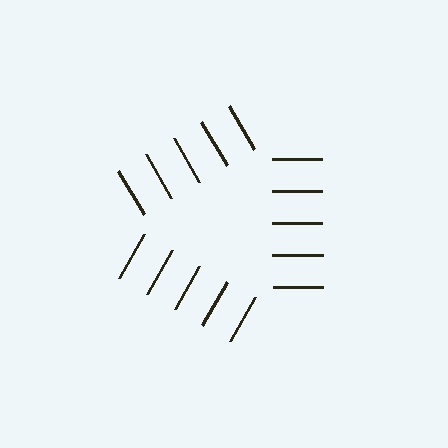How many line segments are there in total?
15 — 5 along each of the 3 edges.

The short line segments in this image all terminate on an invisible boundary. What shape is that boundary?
An illusory triangle — the line segments terminate on its edges but no continuous stroke is drawn.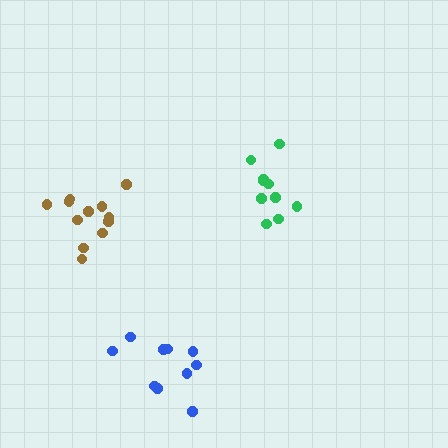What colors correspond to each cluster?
The clusters are colored: green, brown, blue.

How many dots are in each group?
Group 1: 10 dots, Group 2: 12 dots, Group 3: 10 dots (32 total).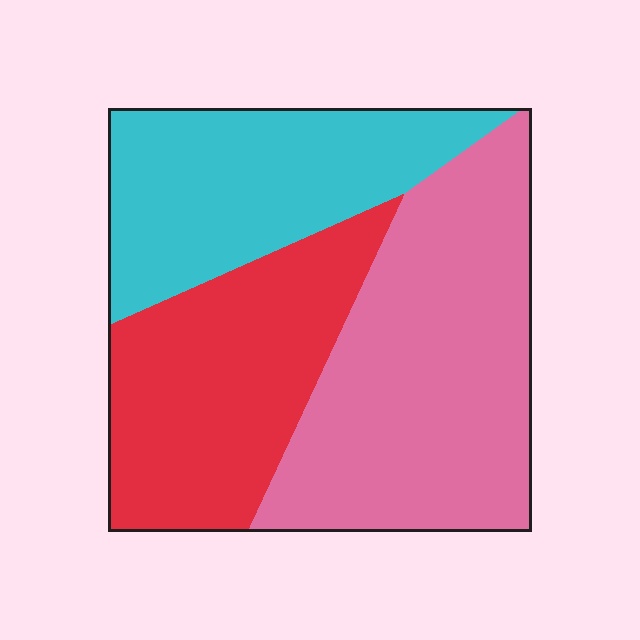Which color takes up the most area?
Pink, at roughly 40%.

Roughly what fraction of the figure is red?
Red takes up about one third (1/3) of the figure.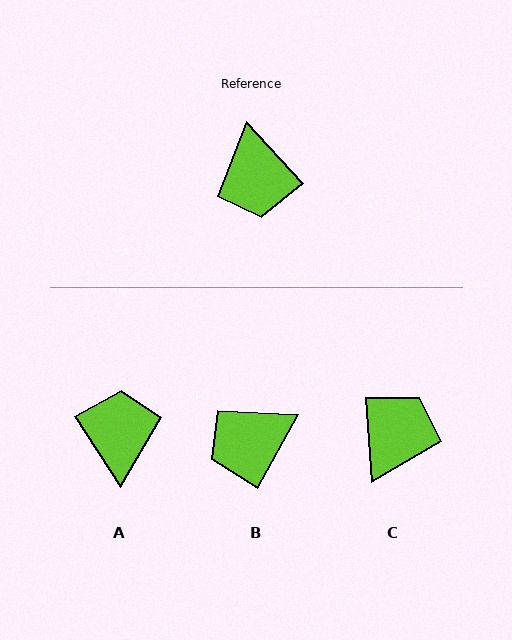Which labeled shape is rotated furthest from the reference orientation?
A, about 170 degrees away.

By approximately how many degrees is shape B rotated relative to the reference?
Approximately 71 degrees clockwise.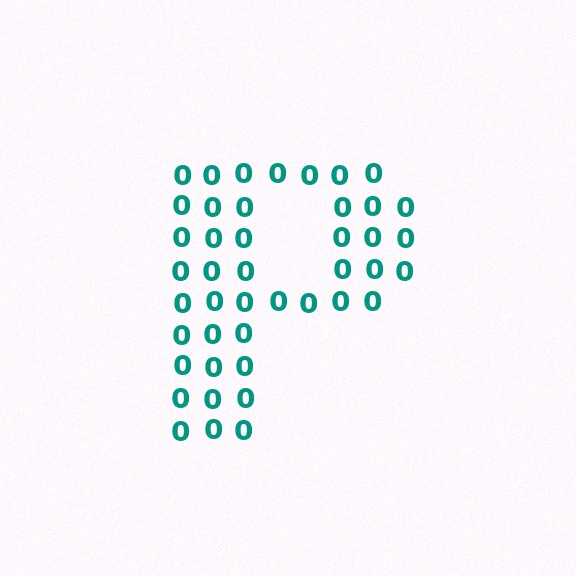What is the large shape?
The large shape is the letter P.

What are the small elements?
The small elements are digit 0's.